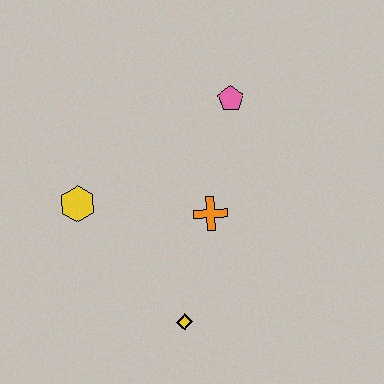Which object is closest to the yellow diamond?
The orange cross is closest to the yellow diamond.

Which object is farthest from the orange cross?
The yellow hexagon is farthest from the orange cross.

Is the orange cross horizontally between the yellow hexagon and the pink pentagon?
Yes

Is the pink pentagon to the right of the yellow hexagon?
Yes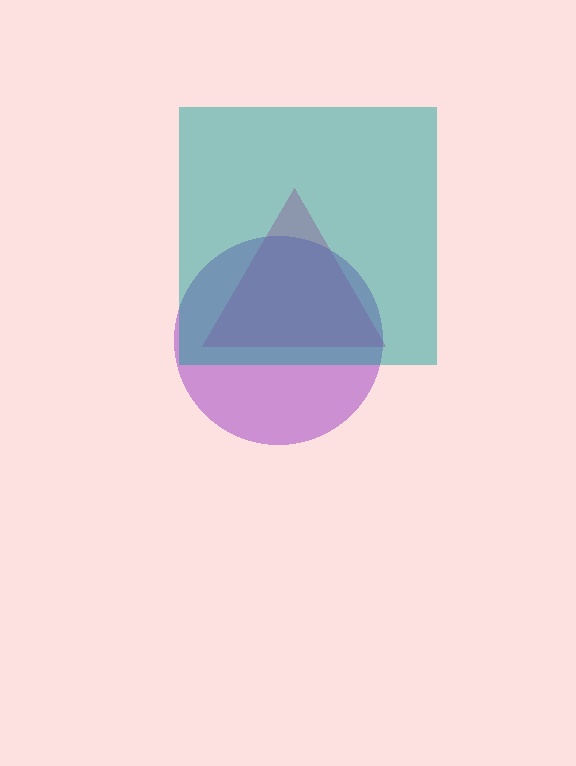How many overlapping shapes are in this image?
There are 3 overlapping shapes in the image.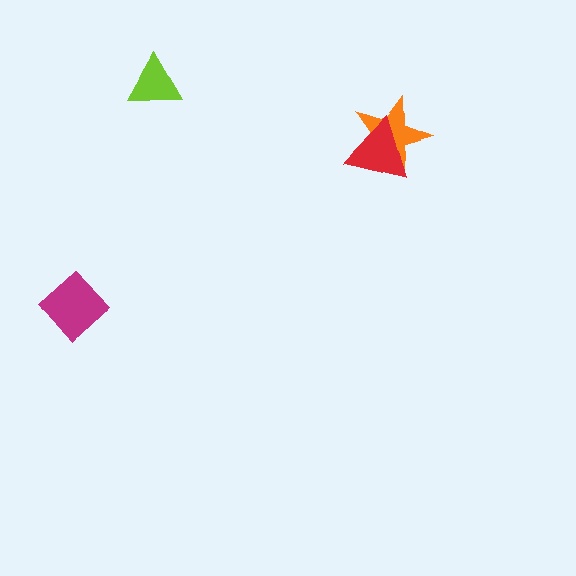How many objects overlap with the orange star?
1 object overlaps with the orange star.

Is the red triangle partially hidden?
No, no other shape covers it.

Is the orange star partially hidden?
Yes, it is partially covered by another shape.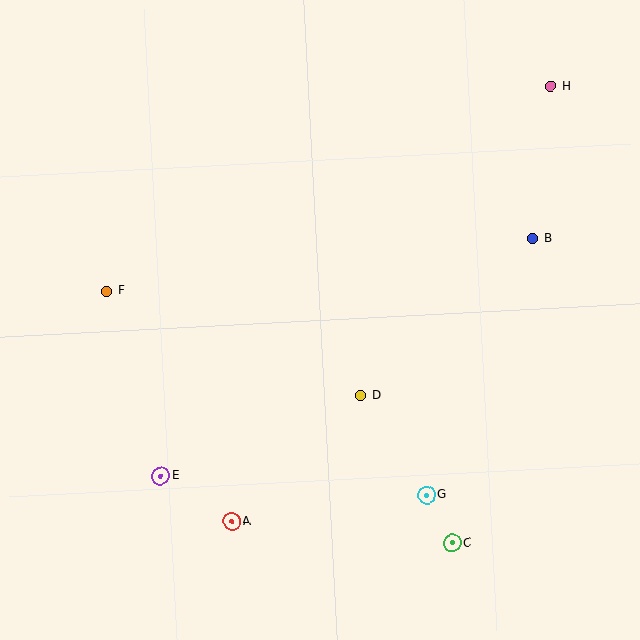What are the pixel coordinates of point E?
Point E is at (160, 476).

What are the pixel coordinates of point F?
Point F is at (107, 291).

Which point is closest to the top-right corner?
Point H is closest to the top-right corner.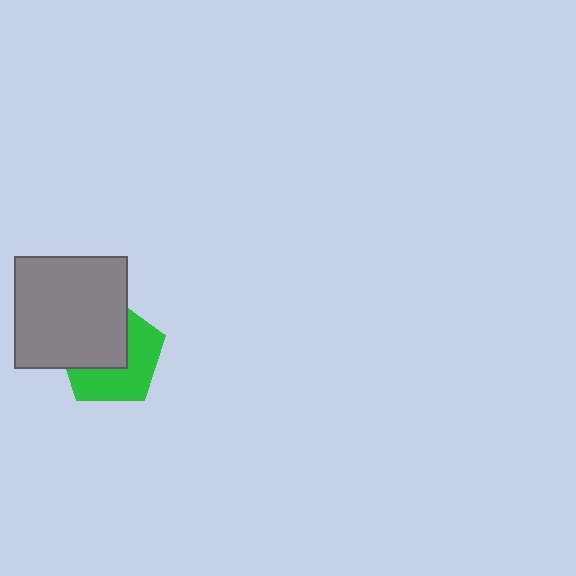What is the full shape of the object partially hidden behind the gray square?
The partially hidden object is a green pentagon.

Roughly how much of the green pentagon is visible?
About half of it is visible (roughly 51%).